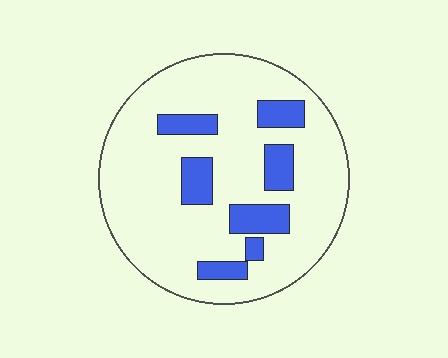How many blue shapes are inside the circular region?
7.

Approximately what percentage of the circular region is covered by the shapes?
Approximately 20%.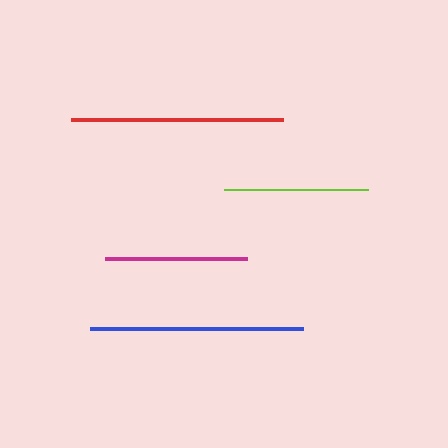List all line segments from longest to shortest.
From longest to shortest: blue, red, lime, magenta.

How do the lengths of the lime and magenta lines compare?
The lime and magenta lines are approximately the same length.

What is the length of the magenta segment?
The magenta segment is approximately 142 pixels long.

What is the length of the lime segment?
The lime segment is approximately 144 pixels long.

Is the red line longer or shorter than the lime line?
The red line is longer than the lime line.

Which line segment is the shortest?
The magenta line is the shortest at approximately 142 pixels.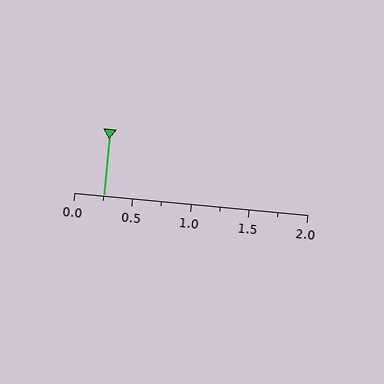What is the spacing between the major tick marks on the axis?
The major ticks are spaced 0.5 apart.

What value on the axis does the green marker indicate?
The marker indicates approximately 0.25.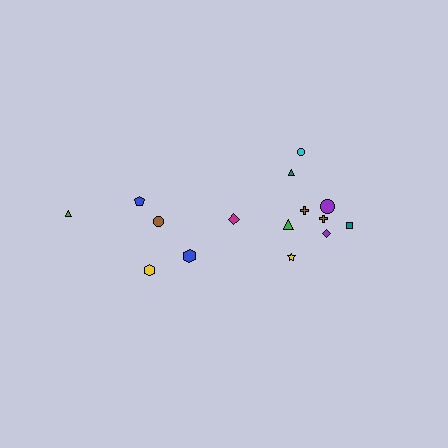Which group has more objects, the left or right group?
The right group.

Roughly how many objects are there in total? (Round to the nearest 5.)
Roughly 15 objects in total.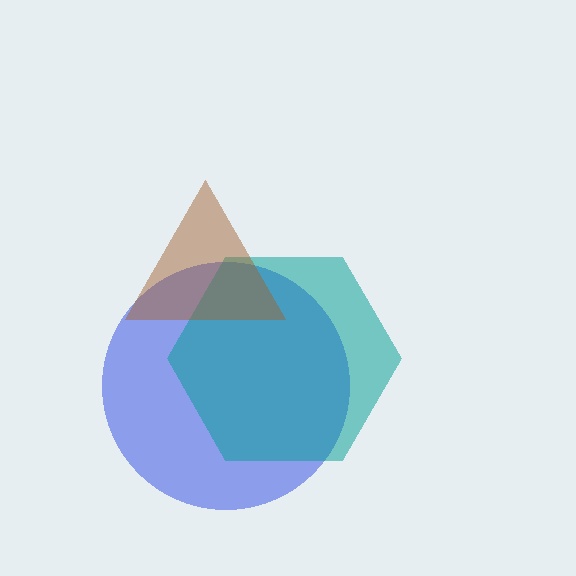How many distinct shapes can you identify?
There are 3 distinct shapes: a blue circle, a teal hexagon, a brown triangle.